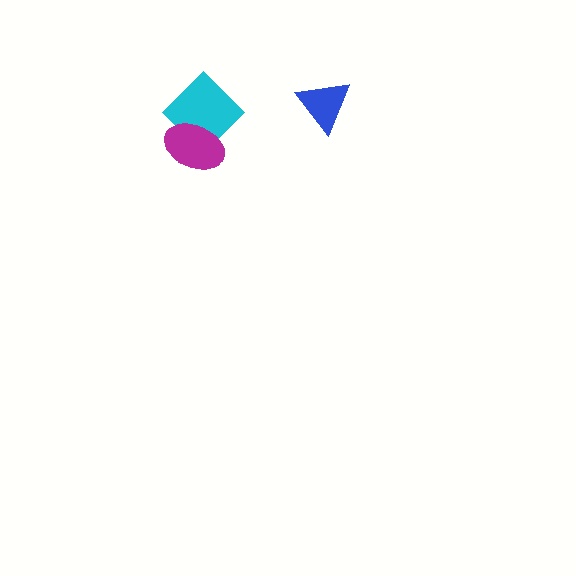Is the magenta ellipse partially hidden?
No, no other shape covers it.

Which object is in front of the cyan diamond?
The magenta ellipse is in front of the cyan diamond.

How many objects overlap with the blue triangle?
0 objects overlap with the blue triangle.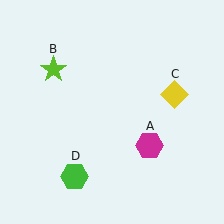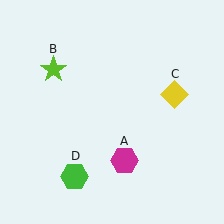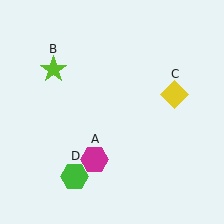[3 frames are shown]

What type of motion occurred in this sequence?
The magenta hexagon (object A) rotated clockwise around the center of the scene.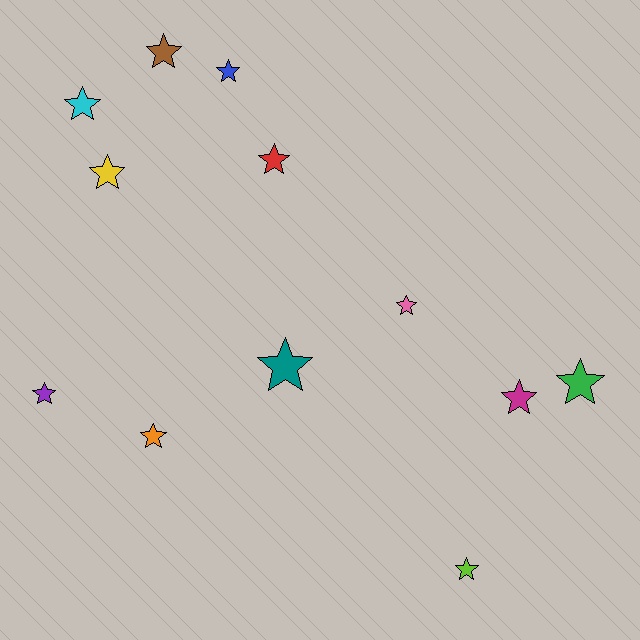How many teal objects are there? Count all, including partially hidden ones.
There is 1 teal object.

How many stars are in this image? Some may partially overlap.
There are 12 stars.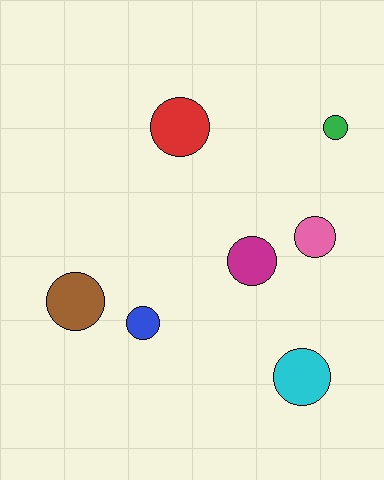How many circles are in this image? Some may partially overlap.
There are 7 circles.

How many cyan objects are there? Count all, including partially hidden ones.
There is 1 cyan object.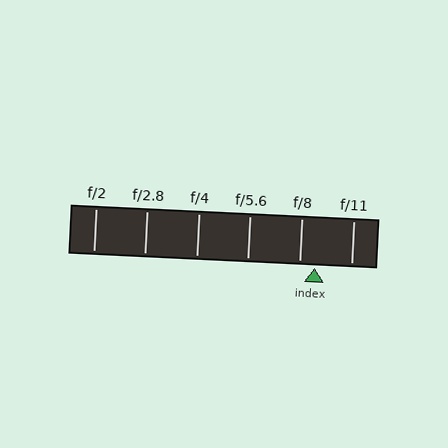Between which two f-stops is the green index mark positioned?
The index mark is between f/8 and f/11.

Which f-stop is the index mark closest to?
The index mark is closest to f/8.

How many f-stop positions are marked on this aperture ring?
There are 6 f-stop positions marked.